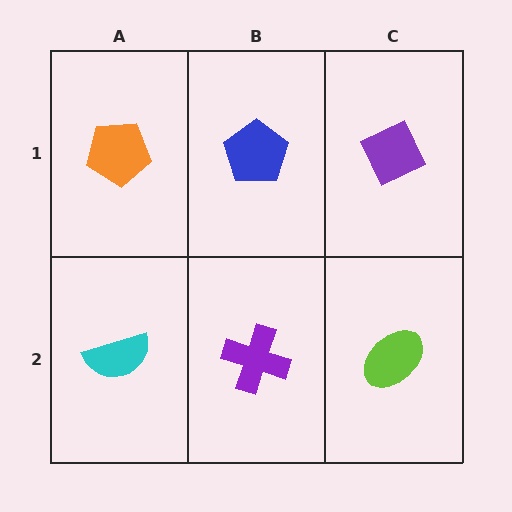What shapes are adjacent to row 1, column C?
A lime ellipse (row 2, column C), a blue pentagon (row 1, column B).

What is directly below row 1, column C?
A lime ellipse.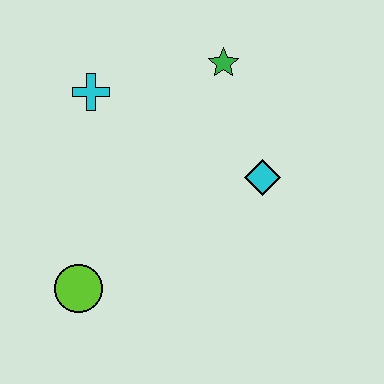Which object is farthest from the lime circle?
The green star is farthest from the lime circle.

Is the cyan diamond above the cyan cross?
No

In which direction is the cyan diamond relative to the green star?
The cyan diamond is below the green star.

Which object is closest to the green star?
The cyan diamond is closest to the green star.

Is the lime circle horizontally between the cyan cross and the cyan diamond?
No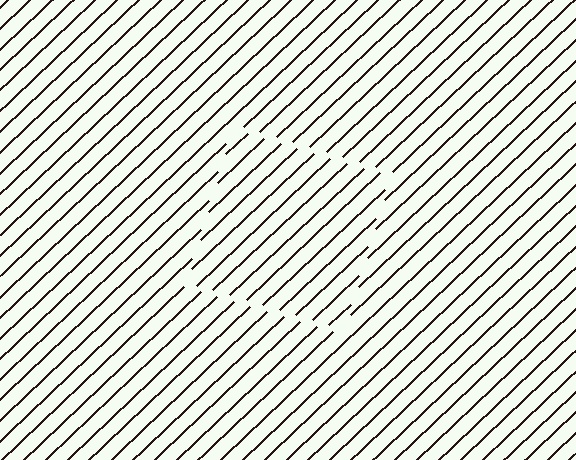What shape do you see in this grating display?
An illusory square. The interior of the shape contains the same grating, shifted by half a period — the contour is defined by the phase discontinuity where line-ends from the inner and outer gratings abut.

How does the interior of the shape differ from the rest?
The interior of the shape contains the same grating, shifted by half a period — the contour is defined by the phase discontinuity where line-ends from the inner and outer gratings abut.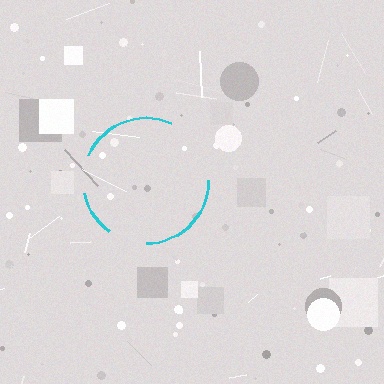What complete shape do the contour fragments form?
The contour fragments form a circle.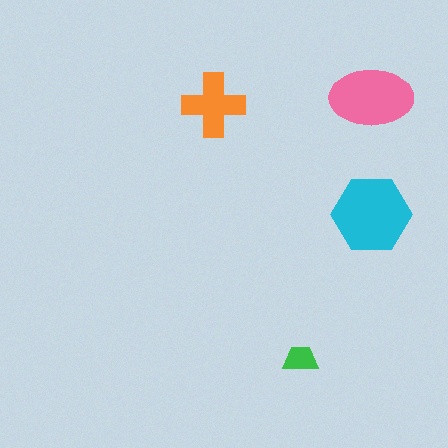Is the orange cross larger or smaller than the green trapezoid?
Larger.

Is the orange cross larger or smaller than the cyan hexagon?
Smaller.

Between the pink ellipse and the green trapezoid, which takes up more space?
The pink ellipse.